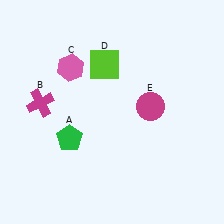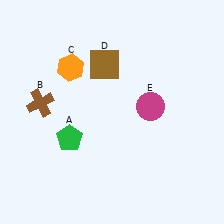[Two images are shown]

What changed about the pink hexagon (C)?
In Image 1, C is pink. In Image 2, it changed to orange.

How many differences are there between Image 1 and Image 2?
There are 3 differences between the two images.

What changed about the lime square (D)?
In Image 1, D is lime. In Image 2, it changed to brown.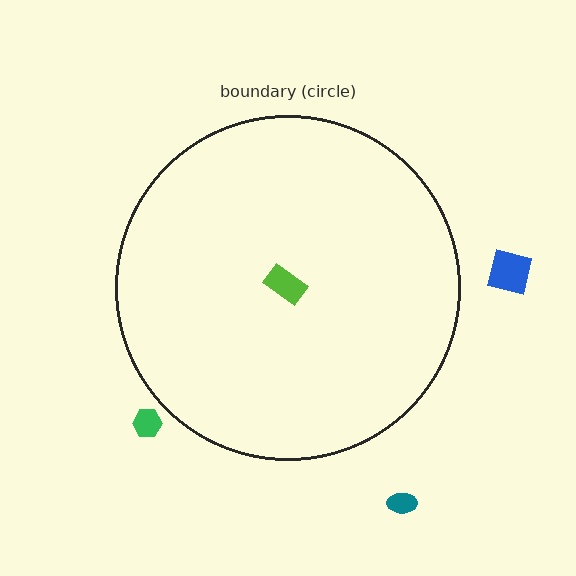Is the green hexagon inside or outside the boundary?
Outside.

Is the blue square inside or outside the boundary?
Outside.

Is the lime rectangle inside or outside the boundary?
Inside.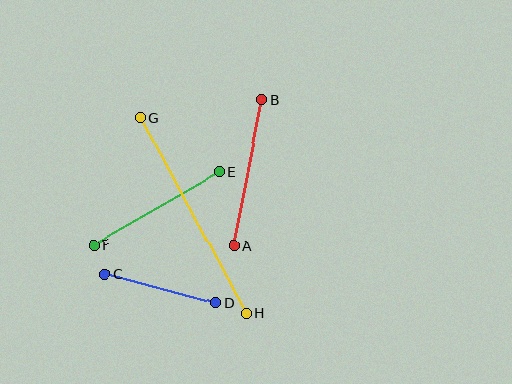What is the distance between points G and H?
The distance is approximately 222 pixels.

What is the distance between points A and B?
The distance is approximately 149 pixels.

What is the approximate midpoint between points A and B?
The midpoint is at approximately (248, 173) pixels.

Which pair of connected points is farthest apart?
Points G and H are farthest apart.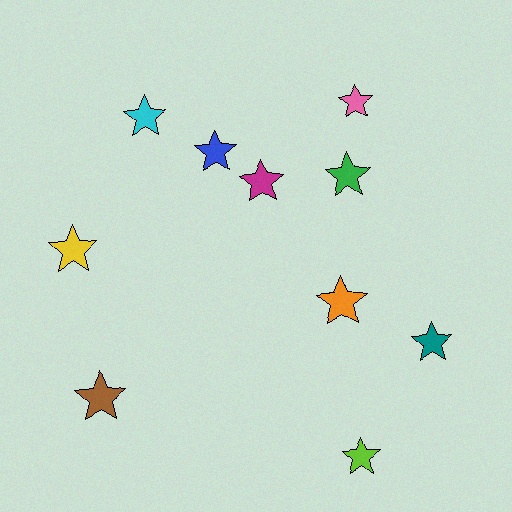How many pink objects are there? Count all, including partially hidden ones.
There is 1 pink object.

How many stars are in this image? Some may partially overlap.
There are 10 stars.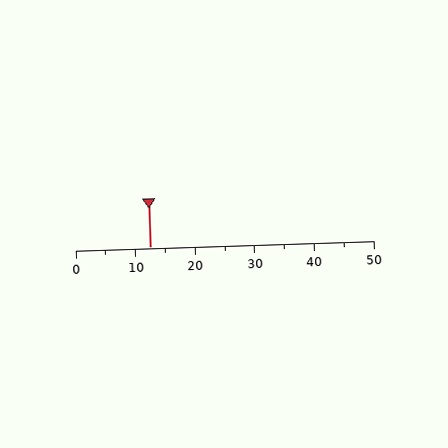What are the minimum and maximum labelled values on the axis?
The axis runs from 0 to 50.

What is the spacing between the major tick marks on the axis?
The major ticks are spaced 10 apart.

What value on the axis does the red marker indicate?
The marker indicates approximately 12.5.